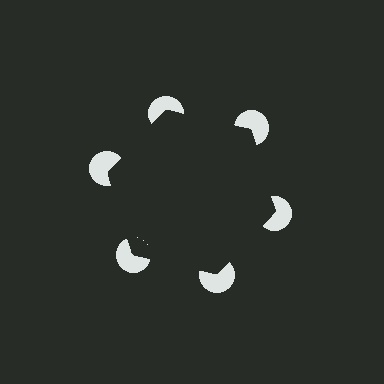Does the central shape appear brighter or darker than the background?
It typically appears slightly darker than the background, even though no actual brightness change is drawn.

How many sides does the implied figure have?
6 sides.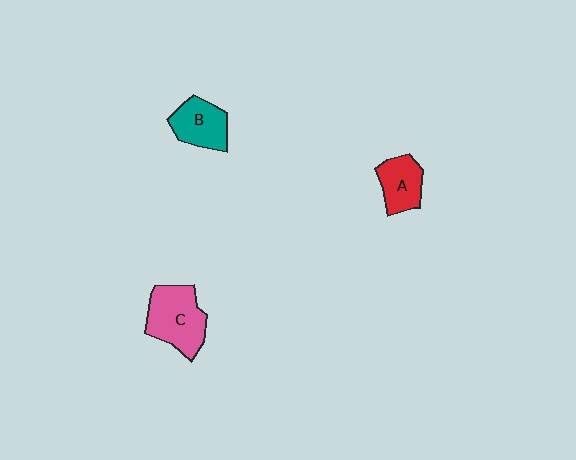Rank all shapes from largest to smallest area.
From largest to smallest: C (pink), B (teal), A (red).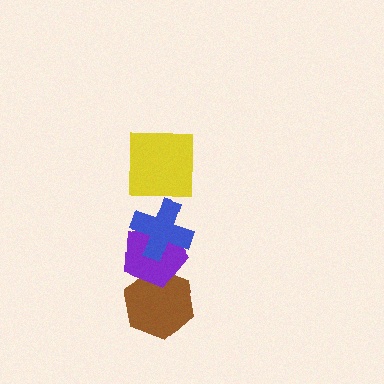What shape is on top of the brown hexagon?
The purple pentagon is on top of the brown hexagon.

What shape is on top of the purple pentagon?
The blue cross is on top of the purple pentagon.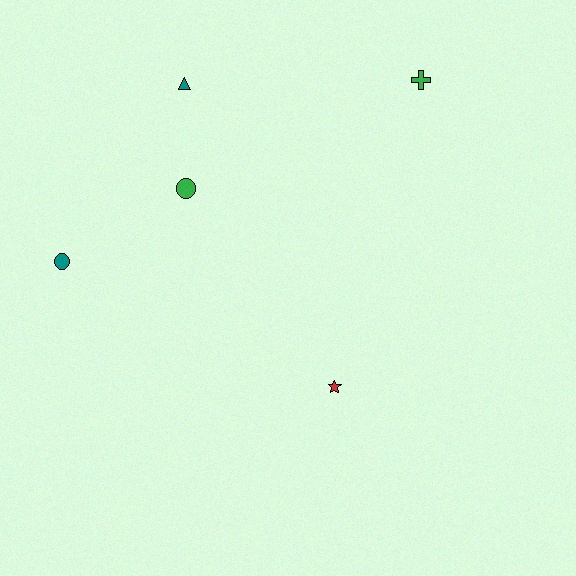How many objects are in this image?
There are 5 objects.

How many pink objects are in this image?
There are no pink objects.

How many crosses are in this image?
There is 1 cross.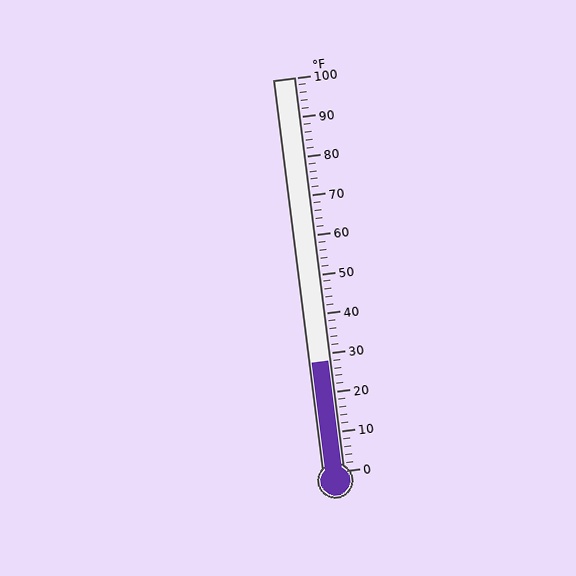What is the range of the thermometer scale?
The thermometer scale ranges from 0°F to 100°F.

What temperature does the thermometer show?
The thermometer shows approximately 28°F.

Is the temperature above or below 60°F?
The temperature is below 60°F.